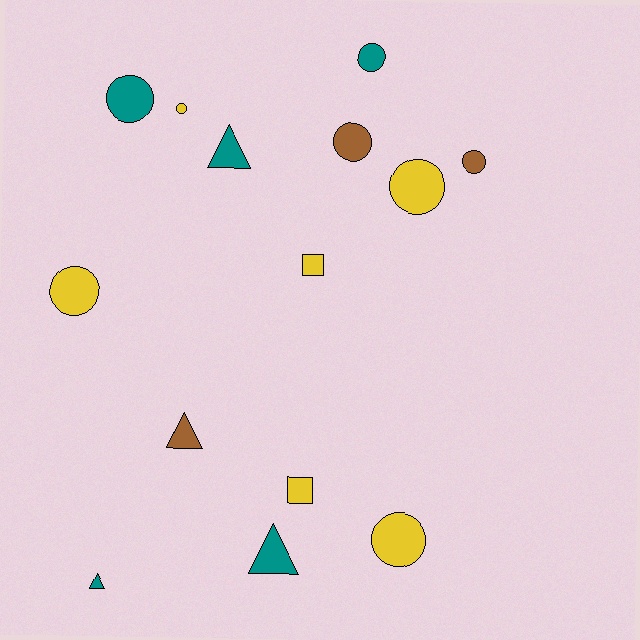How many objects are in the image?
There are 14 objects.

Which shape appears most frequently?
Circle, with 8 objects.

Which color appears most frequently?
Yellow, with 6 objects.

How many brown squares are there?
There are no brown squares.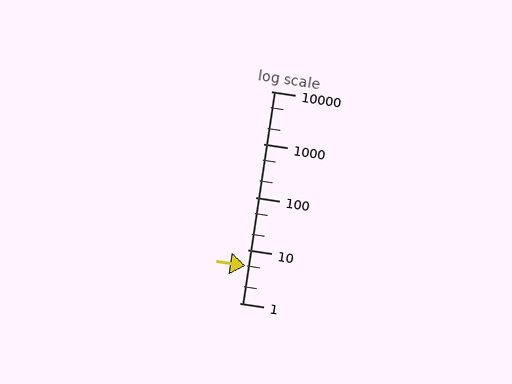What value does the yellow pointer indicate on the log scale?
The pointer indicates approximately 5.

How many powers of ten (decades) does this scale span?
The scale spans 4 decades, from 1 to 10000.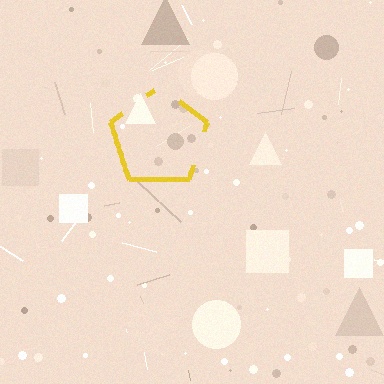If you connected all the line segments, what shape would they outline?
They would outline a pentagon.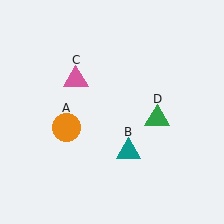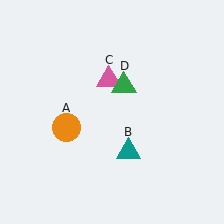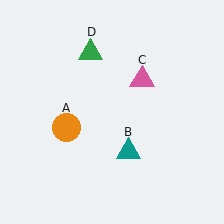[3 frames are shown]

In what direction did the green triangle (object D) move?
The green triangle (object D) moved up and to the left.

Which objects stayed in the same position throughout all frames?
Orange circle (object A) and teal triangle (object B) remained stationary.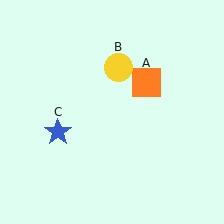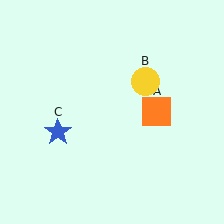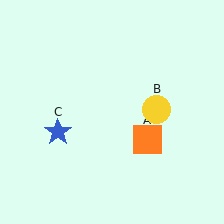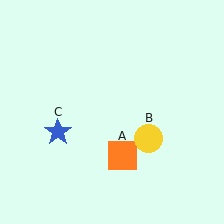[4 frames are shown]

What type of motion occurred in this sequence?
The orange square (object A), yellow circle (object B) rotated clockwise around the center of the scene.